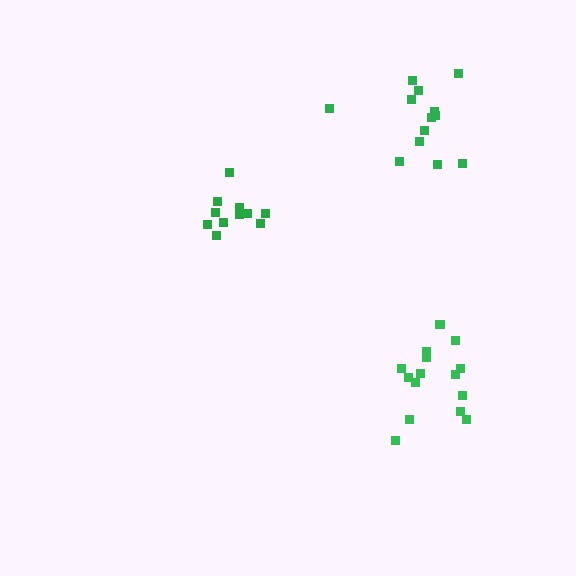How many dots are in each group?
Group 1: 15 dots, Group 2: 11 dots, Group 3: 13 dots (39 total).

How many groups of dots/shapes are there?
There are 3 groups.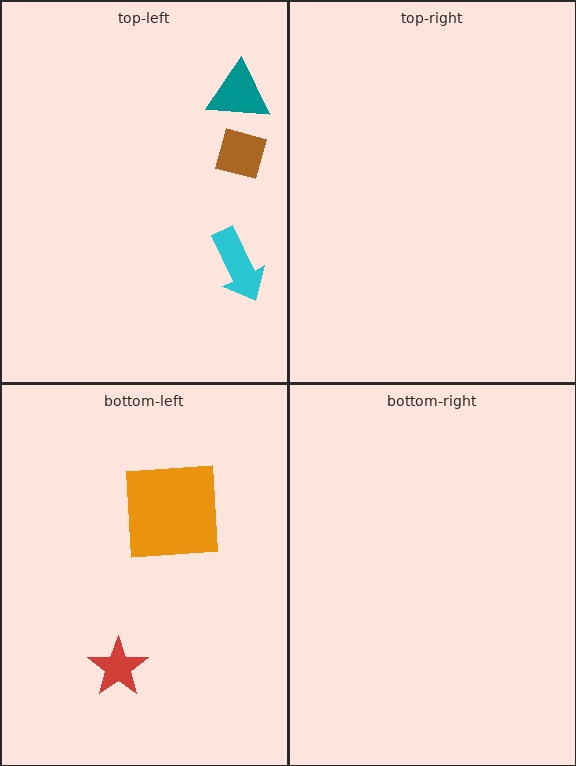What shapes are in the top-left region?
The brown square, the cyan arrow, the teal triangle.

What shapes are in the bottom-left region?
The orange square, the red star.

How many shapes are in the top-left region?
3.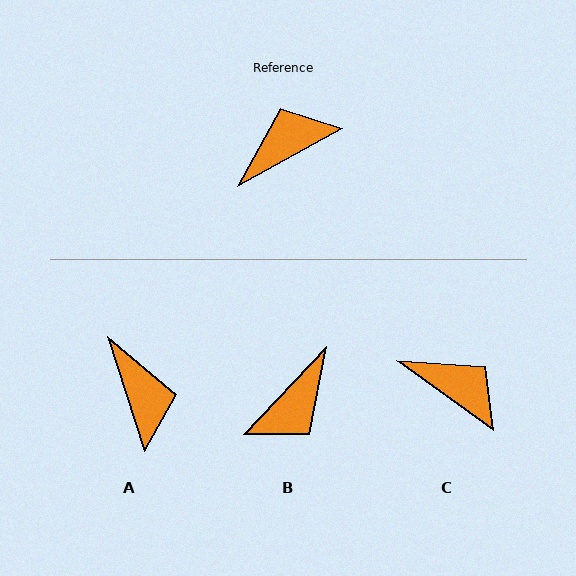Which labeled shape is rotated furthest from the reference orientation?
B, about 163 degrees away.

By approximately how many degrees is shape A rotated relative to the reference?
Approximately 102 degrees clockwise.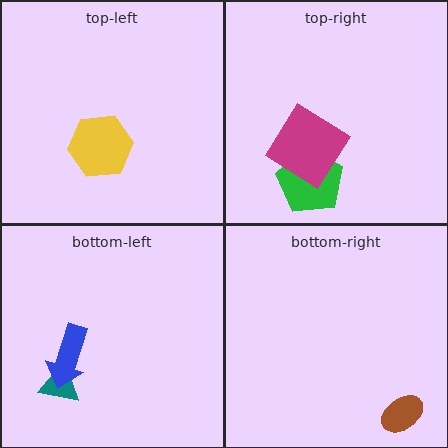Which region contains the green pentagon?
The top-right region.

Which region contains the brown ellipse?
The bottom-right region.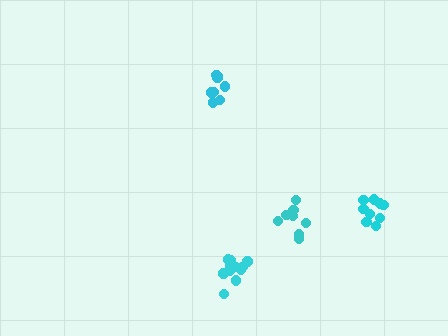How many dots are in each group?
Group 1: 13 dots, Group 2: 8 dots, Group 3: 9 dots, Group 4: 8 dots (38 total).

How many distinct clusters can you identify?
There are 4 distinct clusters.